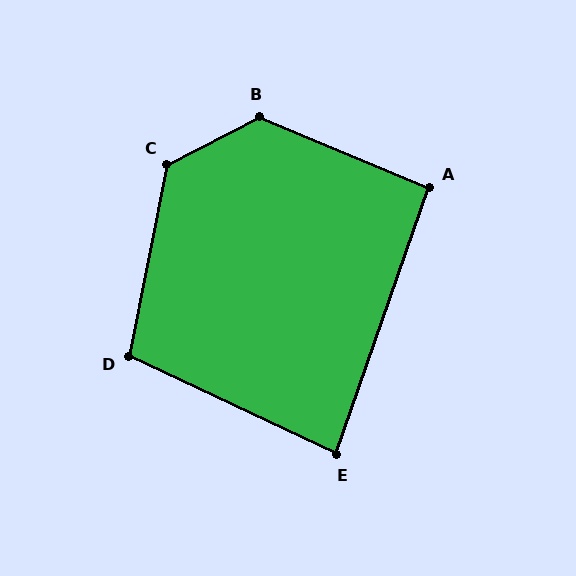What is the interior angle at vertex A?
Approximately 93 degrees (approximately right).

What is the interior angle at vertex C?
Approximately 128 degrees (obtuse).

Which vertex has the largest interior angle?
B, at approximately 130 degrees.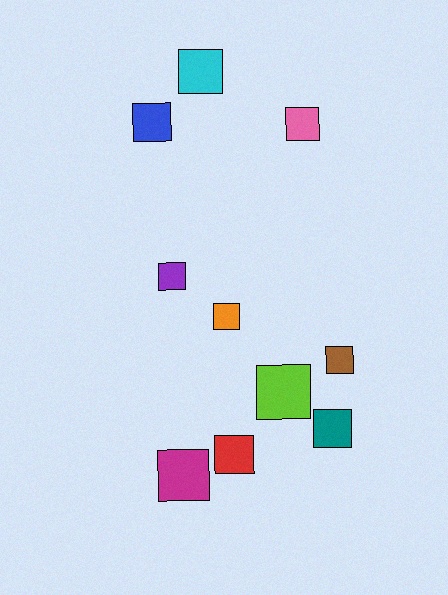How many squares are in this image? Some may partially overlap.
There are 10 squares.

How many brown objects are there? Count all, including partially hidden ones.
There is 1 brown object.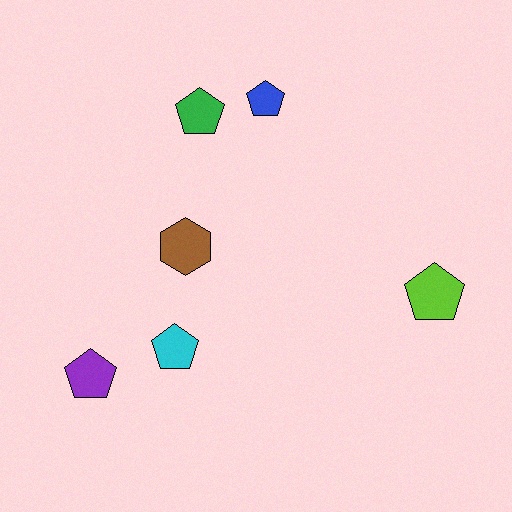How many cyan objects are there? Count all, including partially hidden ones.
There is 1 cyan object.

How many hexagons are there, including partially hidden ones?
There is 1 hexagon.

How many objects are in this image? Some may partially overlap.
There are 6 objects.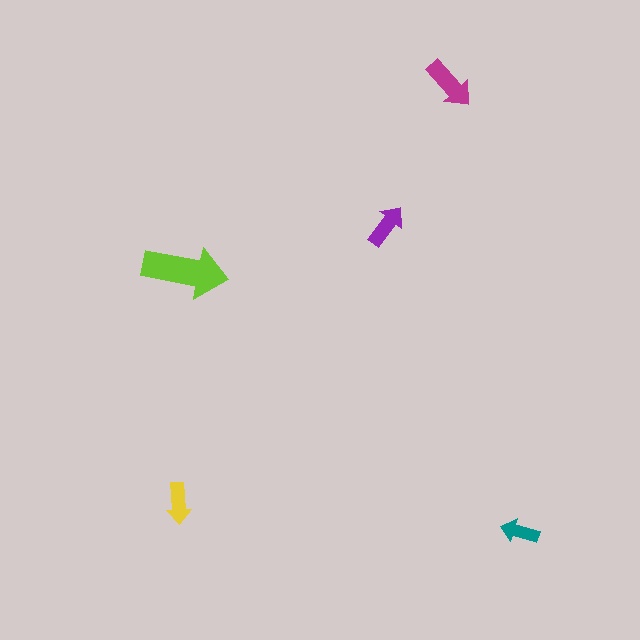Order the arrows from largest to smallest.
the lime one, the magenta one, the purple one, the yellow one, the teal one.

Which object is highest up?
The magenta arrow is topmost.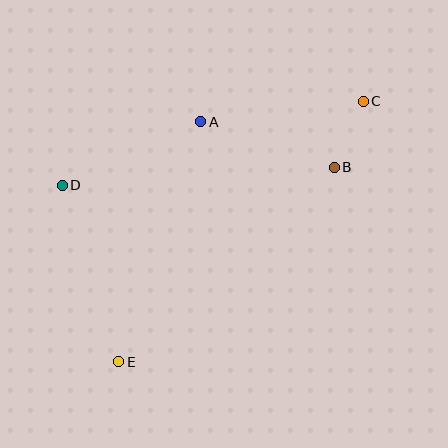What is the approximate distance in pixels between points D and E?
The distance between D and E is approximately 185 pixels.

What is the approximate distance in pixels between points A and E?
The distance between A and E is approximately 254 pixels.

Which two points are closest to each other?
Points B and C are closest to each other.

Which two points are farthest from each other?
Points C and E are farthest from each other.